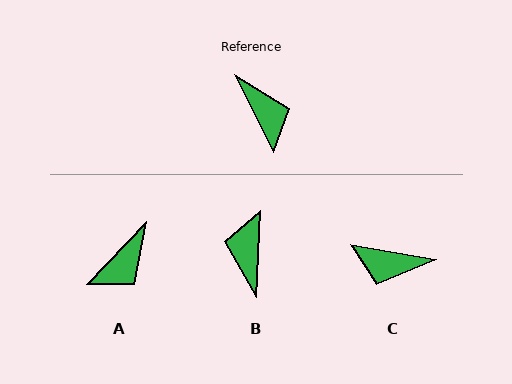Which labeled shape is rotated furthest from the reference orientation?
B, about 151 degrees away.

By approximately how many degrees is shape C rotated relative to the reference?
Approximately 127 degrees clockwise.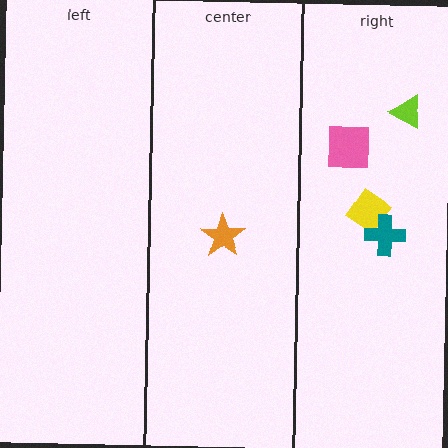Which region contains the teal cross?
The right region.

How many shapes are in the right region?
4.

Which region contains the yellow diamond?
The right region.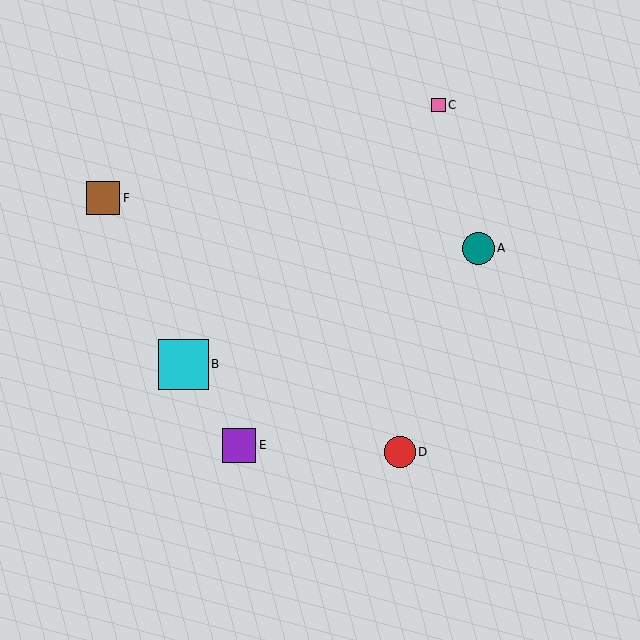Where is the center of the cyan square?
The center of the cyan square is at (183, 364).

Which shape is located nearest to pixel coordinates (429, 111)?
The pink square (labeled C) at (439, 105) is nearest to that location.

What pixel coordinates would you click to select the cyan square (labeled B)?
Click at (183, 364) to select the cyan square B.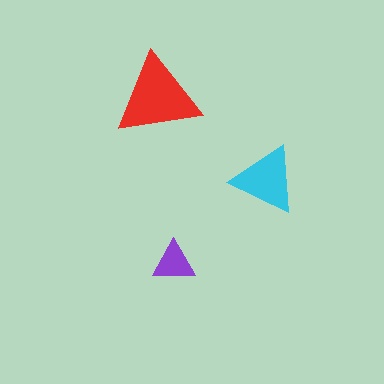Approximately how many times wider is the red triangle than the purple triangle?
About 2 times wider.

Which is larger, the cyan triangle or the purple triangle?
The cyan one.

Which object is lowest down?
The purple triangle is bottommost.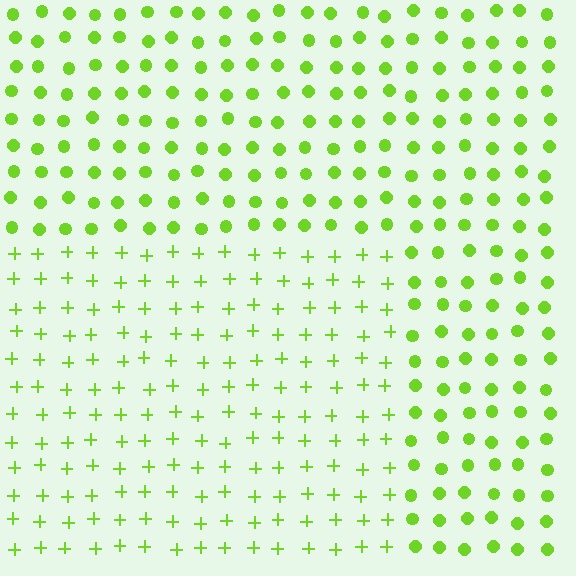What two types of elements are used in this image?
The image uses plus signs inside the rectangle region and circles outside it.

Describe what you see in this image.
The image is filled with small lime elements arranged in a uniform grid. A rectangle-shaped region contains plus signs, while the surrounding area contains circles. The boundary is defined purely by the change in element shape.